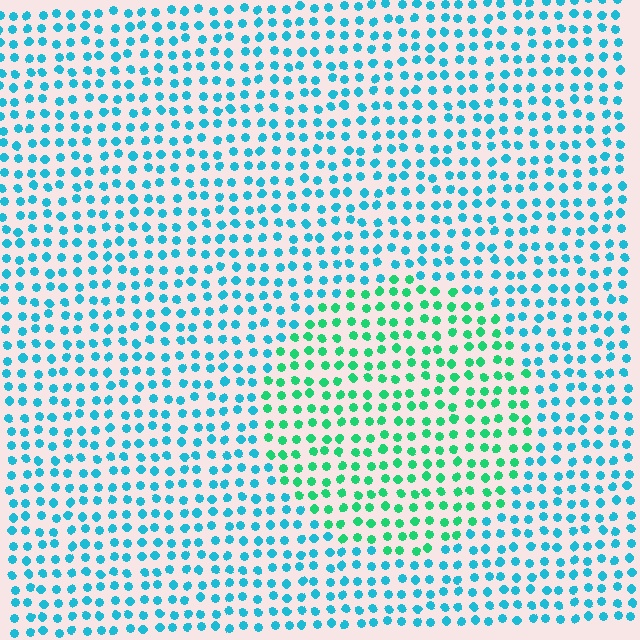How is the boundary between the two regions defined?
The boundary is defined purely by a slight shift in hue (about 41 degrees). Spacing, size, and orientation are identical on both sides.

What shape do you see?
I see a circle.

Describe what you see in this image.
The image is filled with small cyan elements in a uniform arrangement. A circle-shaped region is visible where the elements are tinted to a slightly different hue, forming a subtle color boundary.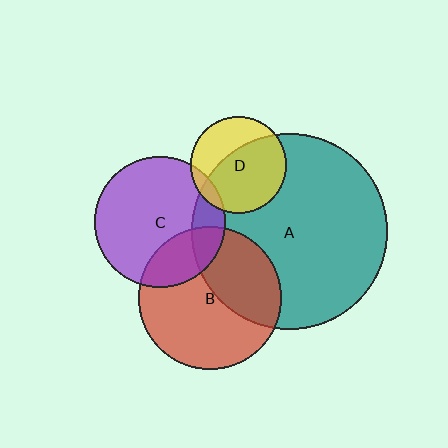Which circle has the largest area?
Circle A (teal).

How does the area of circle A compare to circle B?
Approximately 1.9 times.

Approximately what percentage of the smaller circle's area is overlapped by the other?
Approximately 10%.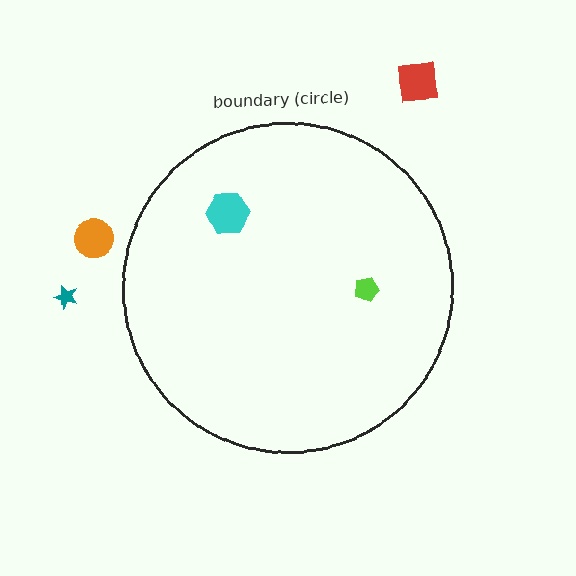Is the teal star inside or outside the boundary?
Outside.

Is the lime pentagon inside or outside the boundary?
Inside.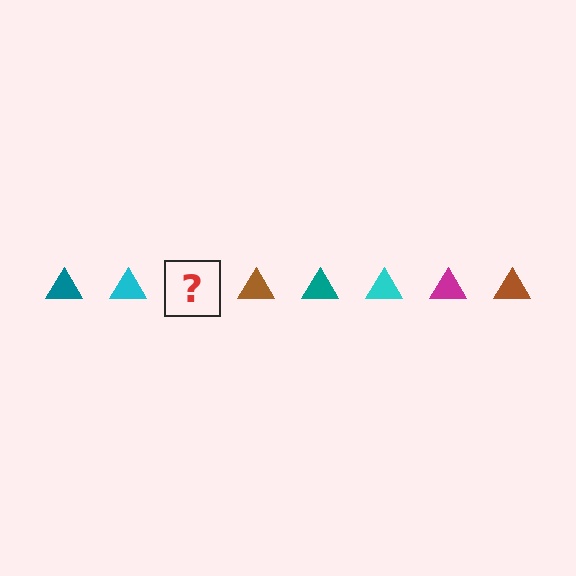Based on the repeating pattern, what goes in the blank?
The blank should be a magenta triangle.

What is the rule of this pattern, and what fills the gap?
The rule is that the pattern cycles through teal, cyan, magenta, brown triangles. The gap should be filled with a magenta triangle.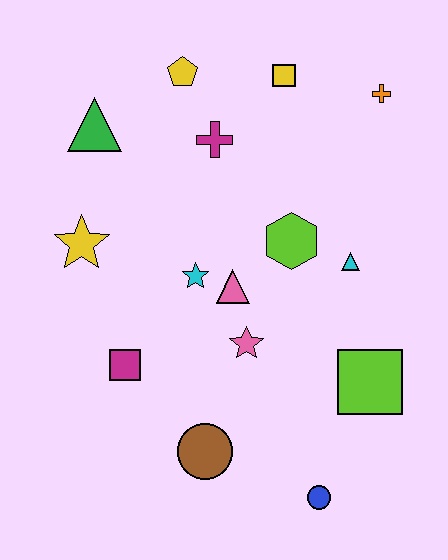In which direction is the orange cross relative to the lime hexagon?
The orange cross is above the lime hexagon.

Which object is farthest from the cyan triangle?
The green triangle is farthest from the cyan triangle.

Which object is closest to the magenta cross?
The yellow pentagon is closest to the magenta cross.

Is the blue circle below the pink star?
Yes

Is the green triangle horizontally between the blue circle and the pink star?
No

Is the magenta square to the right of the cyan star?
No